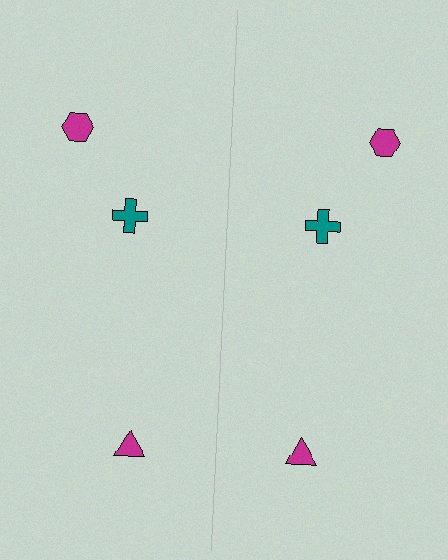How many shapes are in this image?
There are 6 shapes in this image.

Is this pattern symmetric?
Yes, this pattern has bilateral (reflection) symmetry.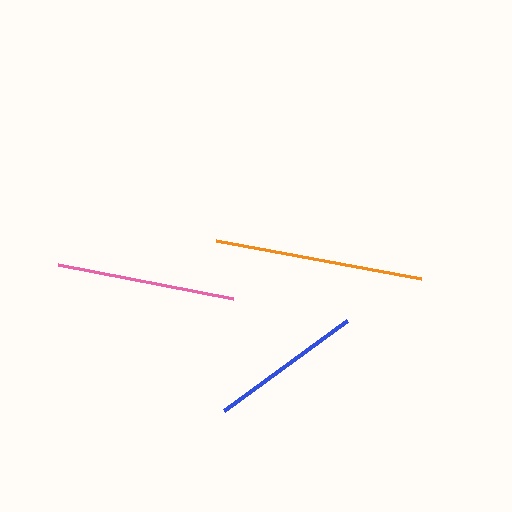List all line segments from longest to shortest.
From longest to shortest: orange, pink, blue.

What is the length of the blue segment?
The blue segment is approximately 153 pixels long.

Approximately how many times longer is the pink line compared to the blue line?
The pink line is approximately 1.2 times the length of the blue line.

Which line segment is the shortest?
The blue line is the shortest at approximately 153 pixels.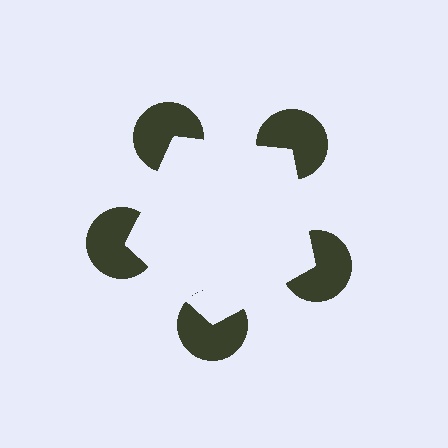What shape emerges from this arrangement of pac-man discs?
An illusory pentagon — its edges are inferred from the aligned wedge cuts in the pac-man discs, not physically drawn.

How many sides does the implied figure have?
5 sides.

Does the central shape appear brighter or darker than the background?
It typically appears slightly brighter than the background, even though no actual brightness change is drawn.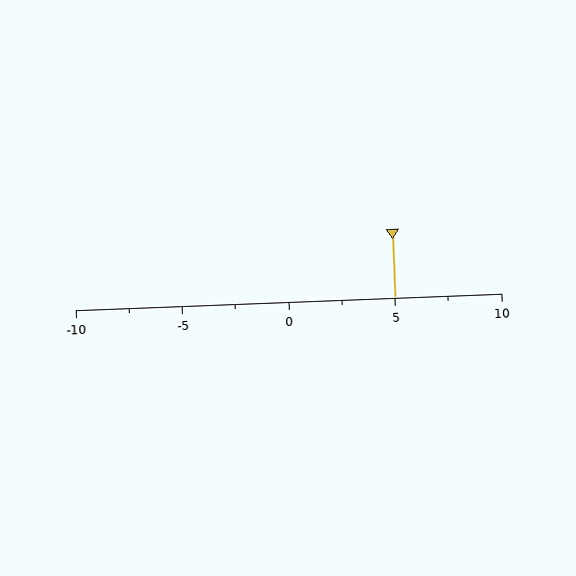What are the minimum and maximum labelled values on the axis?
The axis runs from -10 to 10.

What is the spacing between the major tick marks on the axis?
The major ticks are spaced 5 apart.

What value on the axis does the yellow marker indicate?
The marker indicates approximately 5.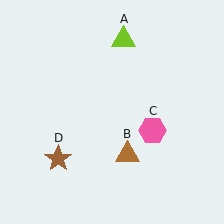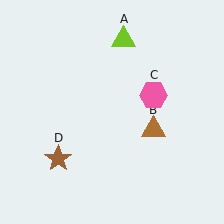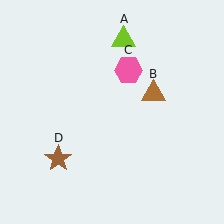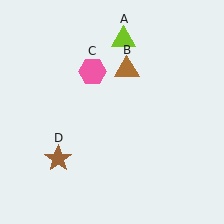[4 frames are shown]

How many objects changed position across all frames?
2 objects changed position: brown triangle (object B), pink hexagon (object C).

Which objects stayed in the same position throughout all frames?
Lime triangle (object A) and brown star (object D) remained stationary.